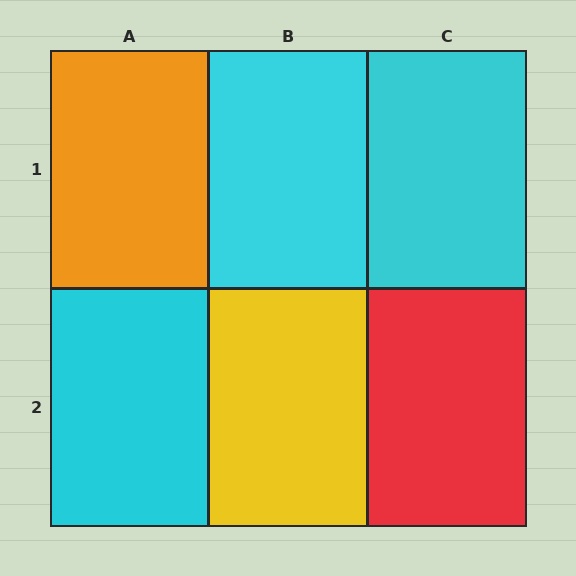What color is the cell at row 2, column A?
Cyan.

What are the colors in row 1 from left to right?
Orange, cyan, cyan.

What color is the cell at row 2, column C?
Red.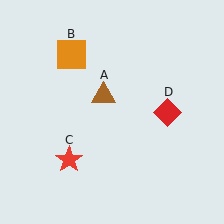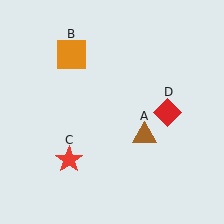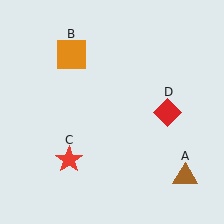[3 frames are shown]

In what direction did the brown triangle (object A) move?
The brown triangle (object A) moved down and to the right.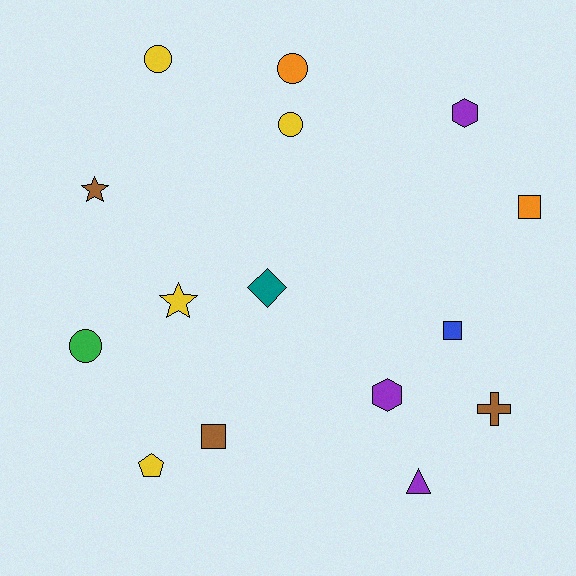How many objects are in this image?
There are 15 objects.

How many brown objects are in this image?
There are 3 brown objects.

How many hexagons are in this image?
There are 2 hexagons.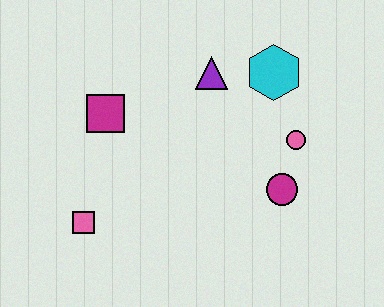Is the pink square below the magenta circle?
Yes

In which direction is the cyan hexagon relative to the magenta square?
The cyan hexagon is to the right of the magenta square.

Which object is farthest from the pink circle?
The pink square is farthest from the pink circle.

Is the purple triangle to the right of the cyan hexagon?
No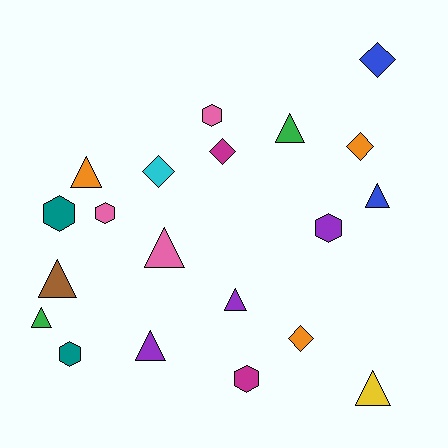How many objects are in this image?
There are 20 objects.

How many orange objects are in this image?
There are 3 orange objects.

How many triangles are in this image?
There are 9 triangles.